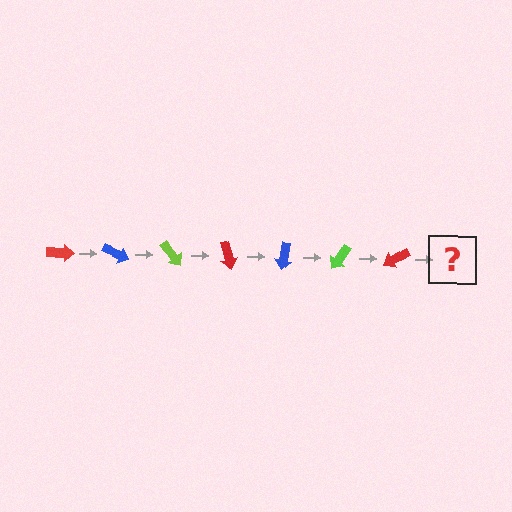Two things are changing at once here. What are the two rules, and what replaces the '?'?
The two rules are that it rotates 25 degrees each step and the color cycles through red, blue, and lime. The '?' should be a blue arrow, rotated 175 degrees from the start.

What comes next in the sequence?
The next element should be a blue arrow, rotated 175 degrees from the start.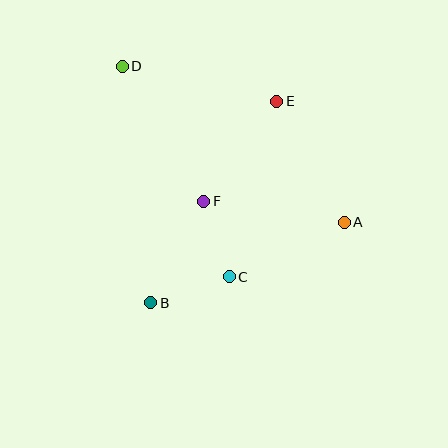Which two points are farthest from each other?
Points A and D are farthest from each other.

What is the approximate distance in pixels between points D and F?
The distance between D and F is approximately 158 pixels.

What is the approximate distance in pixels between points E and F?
The distance between E and F is approximately 124 pixels.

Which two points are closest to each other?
Points C and F are closest to each other.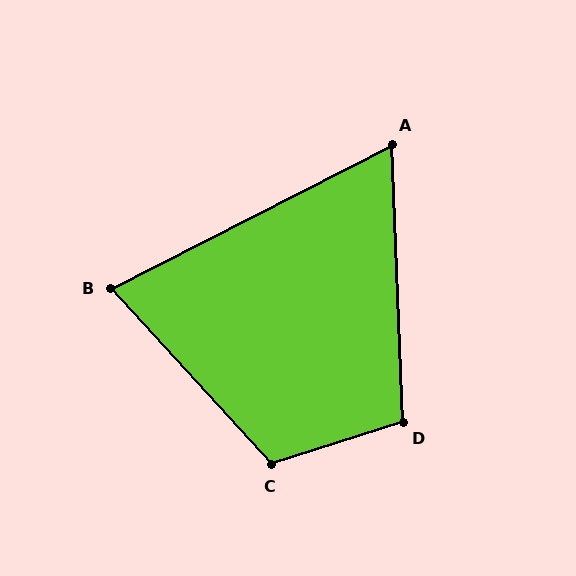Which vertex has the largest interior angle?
C, at approximately 115 degrees.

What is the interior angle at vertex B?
Approximately 75 degrees (acute).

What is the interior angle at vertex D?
Approximately 105 degrees (obtuse).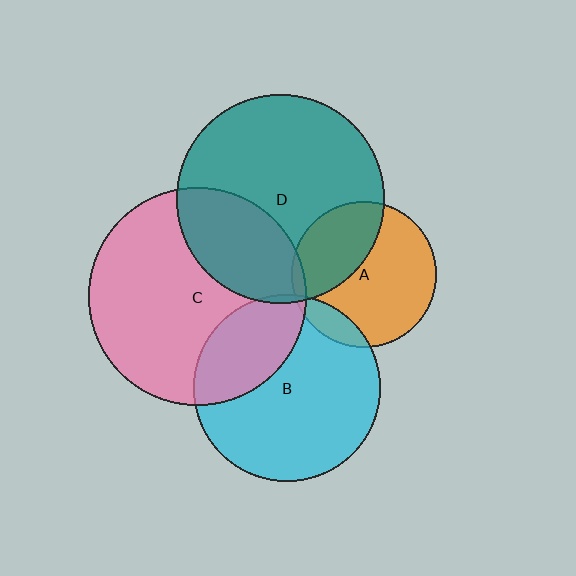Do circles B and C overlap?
Yes.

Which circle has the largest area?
Circle C (pink).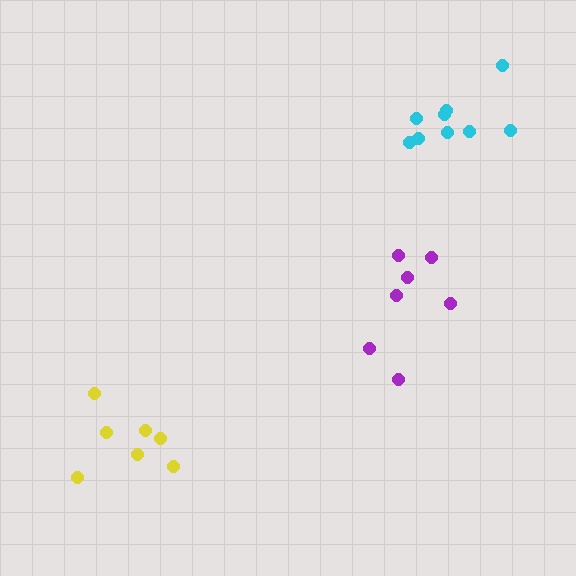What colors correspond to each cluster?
The clusters are colored: purple, yellow, cyan.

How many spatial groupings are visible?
There are 3 spatial groupings.